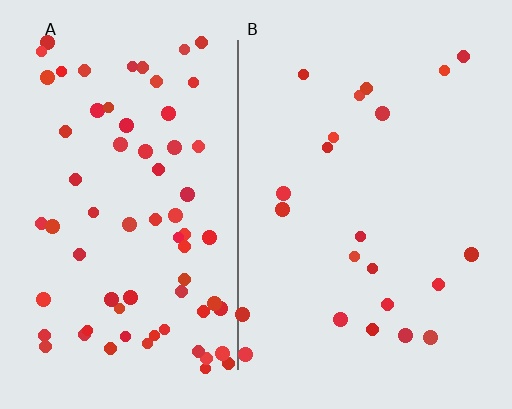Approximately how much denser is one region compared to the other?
Approximately 3.1× — region A over region B.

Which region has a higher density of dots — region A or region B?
A (the left).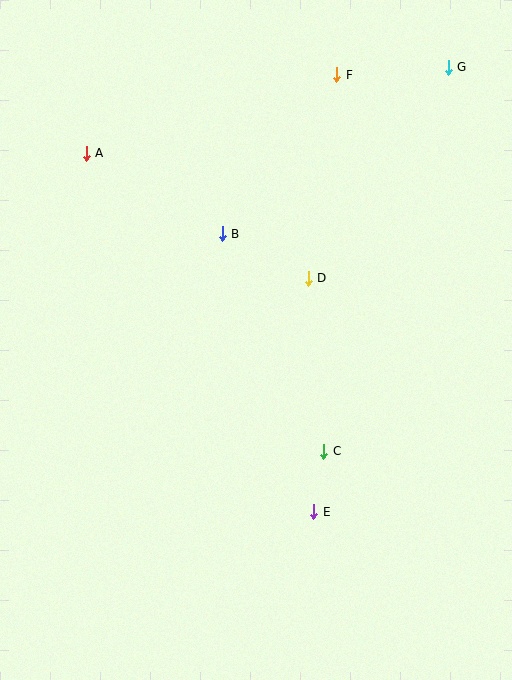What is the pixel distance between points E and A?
The distance between E and A is 424 pixels.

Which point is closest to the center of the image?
Point D at (308, 278) is closest to the center.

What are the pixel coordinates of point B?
Point B is at (222, 234).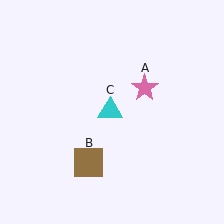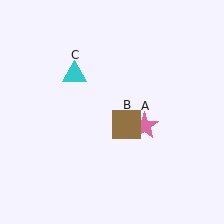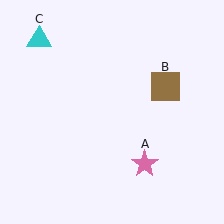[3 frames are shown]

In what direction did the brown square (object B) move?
The brown square (object B) moved up and to the right.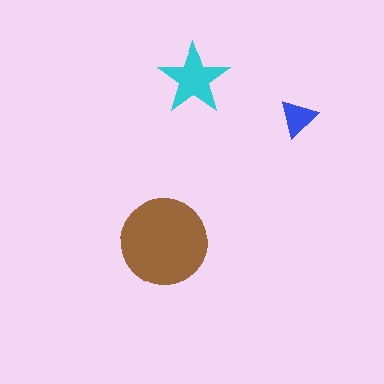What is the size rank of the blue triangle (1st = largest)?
3rd.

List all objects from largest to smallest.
The brown circle, the cyan star, the blue triangle.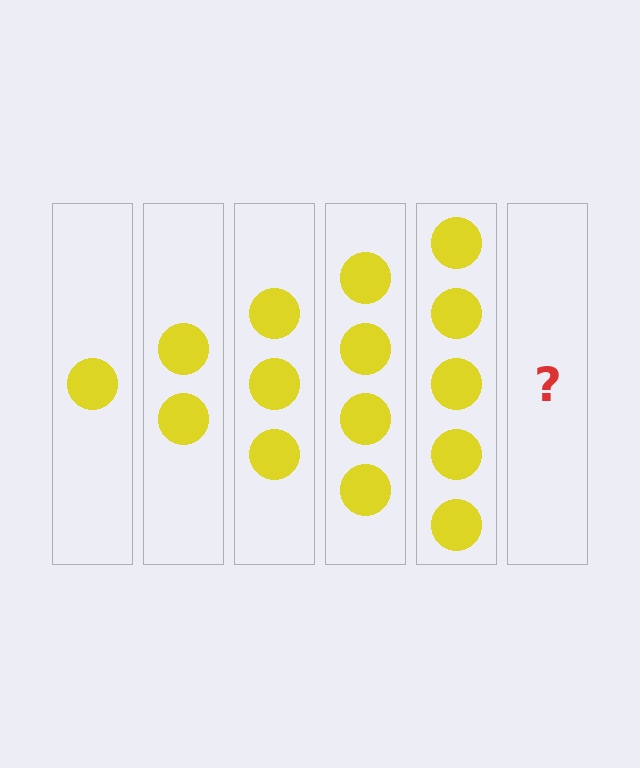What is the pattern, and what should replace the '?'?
The pattern is that each step adds one more circle. The '?' should be 6 circles.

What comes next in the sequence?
The next element should be 6 circles.